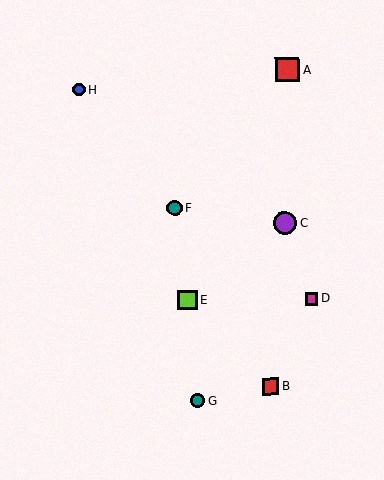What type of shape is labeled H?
Shape H is a blue circle.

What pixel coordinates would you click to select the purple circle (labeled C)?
Click at (285, 223) to select the purple circle C.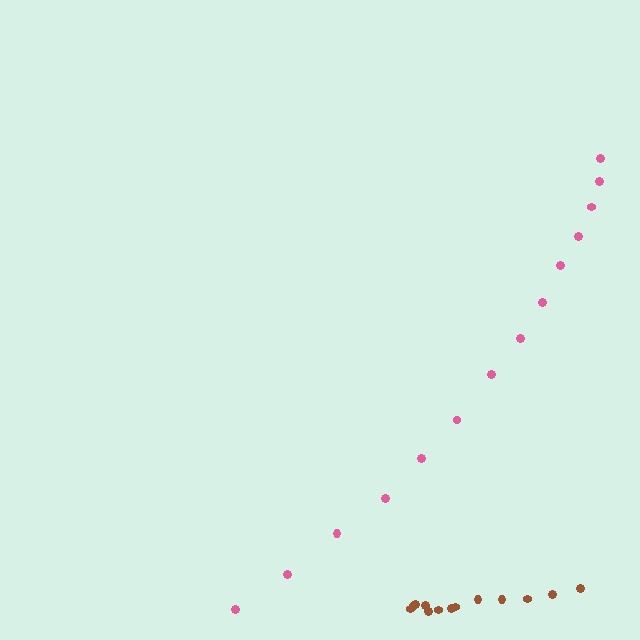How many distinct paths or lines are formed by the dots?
There are 2 distinct paths.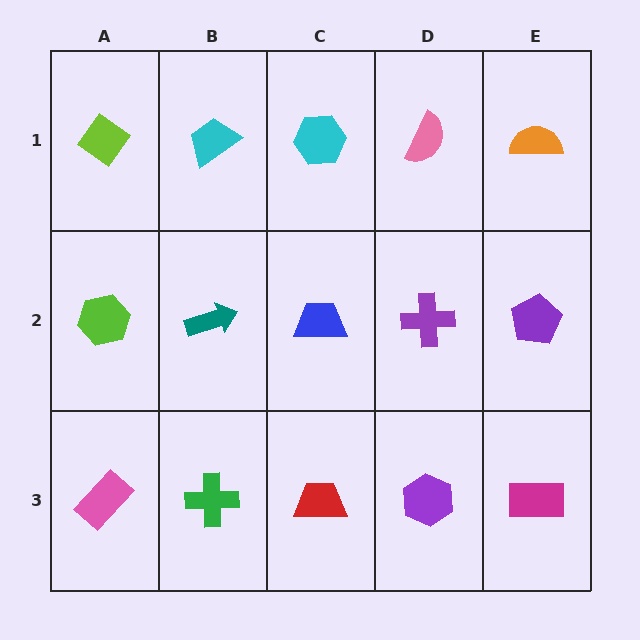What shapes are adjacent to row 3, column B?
A teal arrow (row 2, column B), a pink rectangle (row 3, column A), a red trapezoid (row 3, column C).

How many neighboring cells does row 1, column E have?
2.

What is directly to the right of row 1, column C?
A pink semicircle.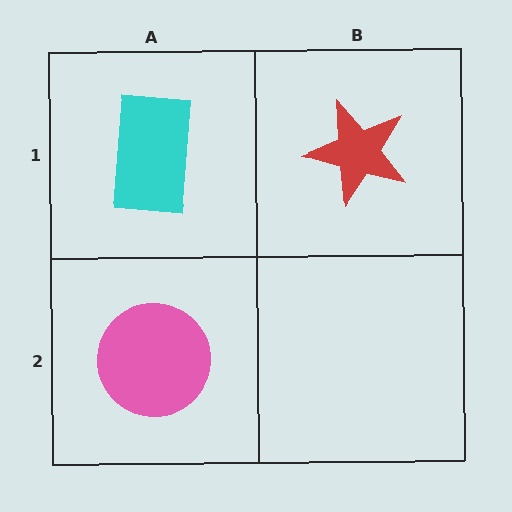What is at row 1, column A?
A cyan rectangle.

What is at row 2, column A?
A pink circle.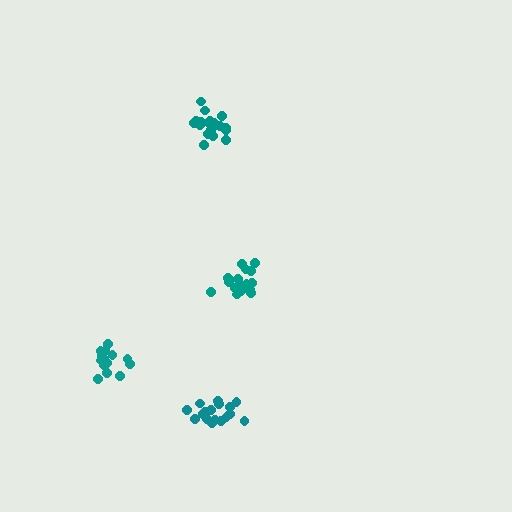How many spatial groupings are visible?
There are 4 spatial groupings.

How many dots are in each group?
Group 1: 14 dots, Group 2: 19 dots, Group 3: 19 dots, Group 4: 17 dots (69 total).